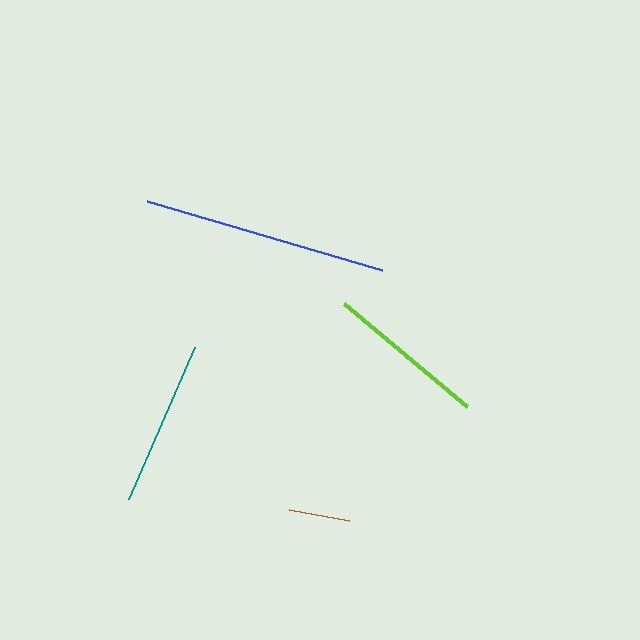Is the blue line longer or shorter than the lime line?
The blue line is longer than the lime line.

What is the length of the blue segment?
The blue segment is approximately 245 pixels long.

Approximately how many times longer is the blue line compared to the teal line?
The blue line is approximately 1.5 times the length of the teal line.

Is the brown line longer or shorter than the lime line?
The lime line is longer than the brown line.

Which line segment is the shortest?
The brown line is the shortest at approximately 62 pixels.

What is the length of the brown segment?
The brown segment is approximately 62 pixels long.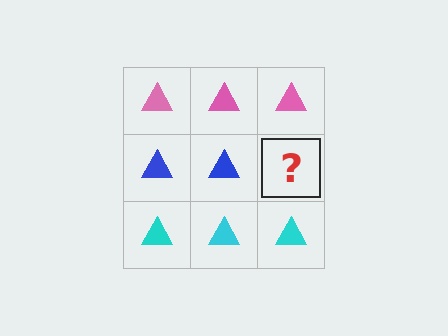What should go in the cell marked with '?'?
The missing cell should contain a blue triangle.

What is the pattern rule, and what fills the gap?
The rule is that each row has a consistent color. The gap should be filled with a blue triangle.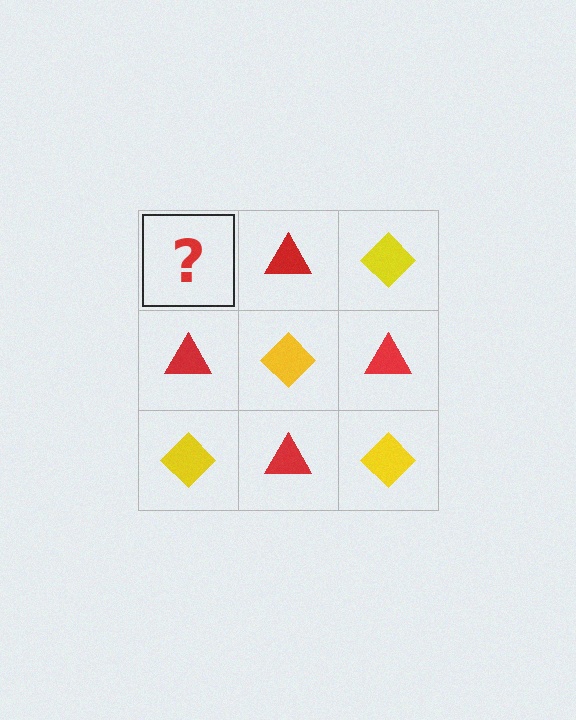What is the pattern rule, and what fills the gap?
The rule is that it alternates yellow diamond and red triangle in a checkerboard pattern. The gap should be filled with a yellow diamond.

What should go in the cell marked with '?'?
The missing cell should contain a yellow diamond.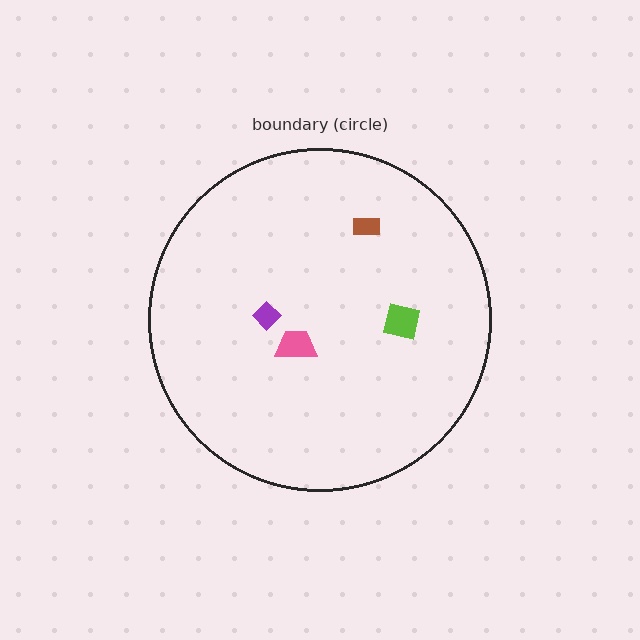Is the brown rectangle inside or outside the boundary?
Inside.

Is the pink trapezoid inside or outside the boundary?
Inside.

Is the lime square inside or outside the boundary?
Inside.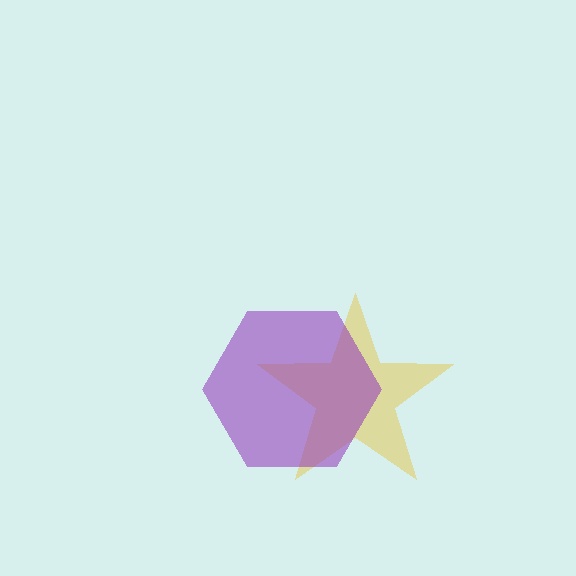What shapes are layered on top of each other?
The layered shapes are: a yellow star, a purple hexagon.